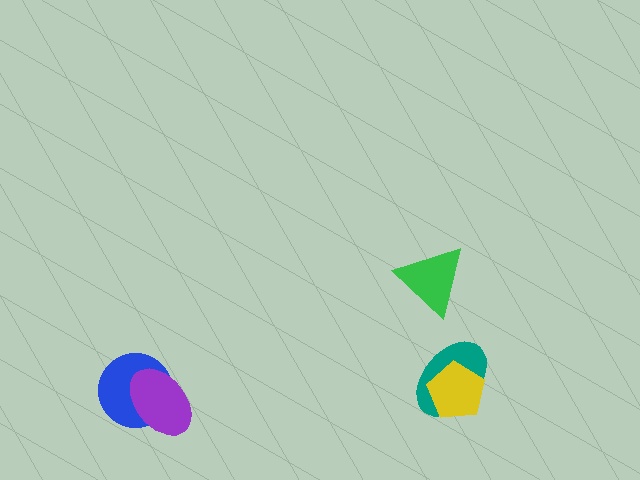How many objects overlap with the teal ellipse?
1 object overlaps with the teal ellipse.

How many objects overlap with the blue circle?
1 object overlaps with the blue circle.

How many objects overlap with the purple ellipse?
1 object overlaps with the purple ellipse.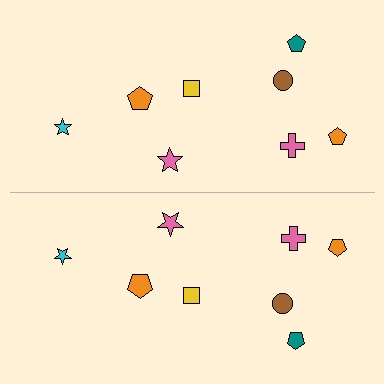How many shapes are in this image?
There are 16 shapes in this image.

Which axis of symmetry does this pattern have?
The pattern has a horizontal axis of symmetry running through the center of the image.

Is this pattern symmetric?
Yes, this pattern has bilateral (reflection) symmetry.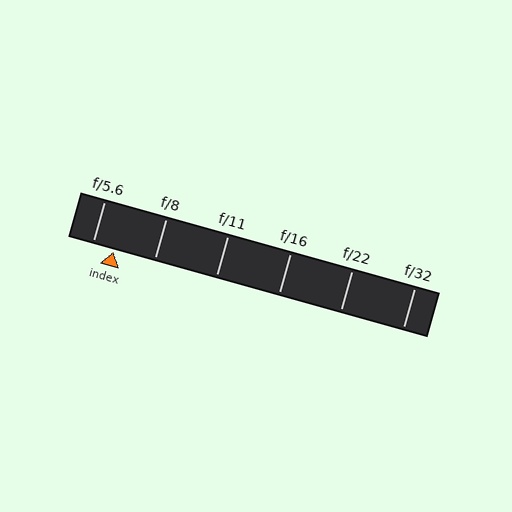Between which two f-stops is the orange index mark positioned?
The index mark is between f/5.6 and f/8.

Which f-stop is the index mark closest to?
The index mark is closest to f/5.6.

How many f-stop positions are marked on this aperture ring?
There are 6 f-stop positions marked.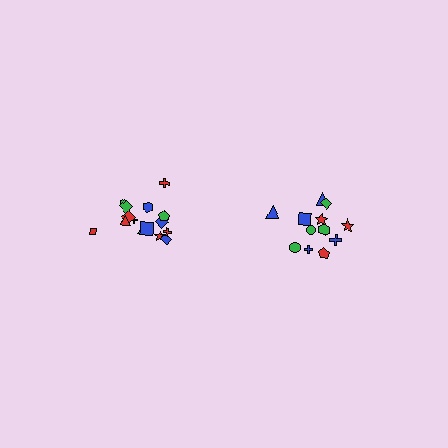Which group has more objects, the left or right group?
The left group.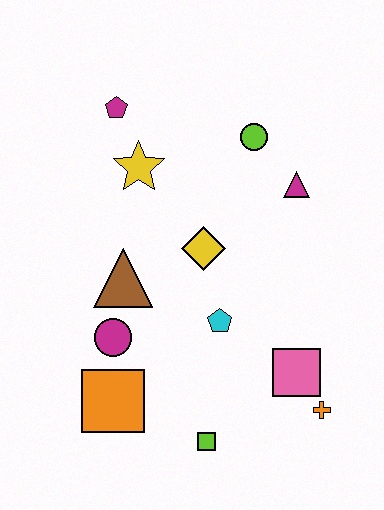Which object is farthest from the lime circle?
The lime square is farthest from the lime circle.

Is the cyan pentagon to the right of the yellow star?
Yes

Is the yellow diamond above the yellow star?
No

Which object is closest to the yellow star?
The magenta pentagon is closest to the yellow star.